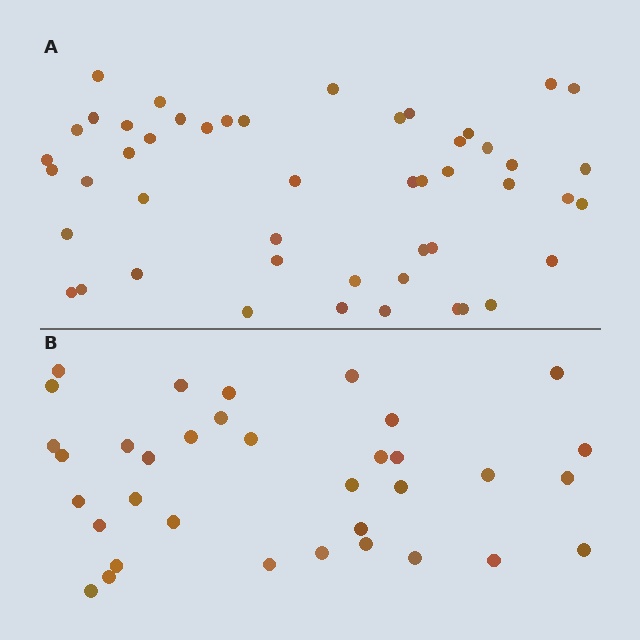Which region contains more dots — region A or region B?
Region A (the top region) has more dots.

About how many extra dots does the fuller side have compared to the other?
Region A has approximately 15 more dots than region B.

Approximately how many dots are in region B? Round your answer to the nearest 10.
About 40 dots. (The exact count is 35, which rounds to 40.)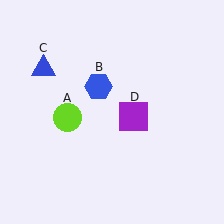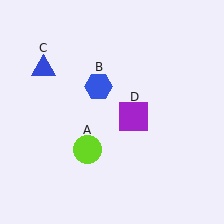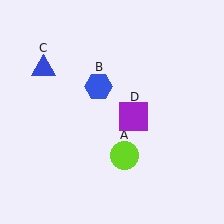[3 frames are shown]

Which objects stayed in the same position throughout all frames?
Blue hexagon (object B) and blue triangle (object C) and purple square (object D) remained stationary.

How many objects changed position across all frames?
1 object changed position: lime circle (object A).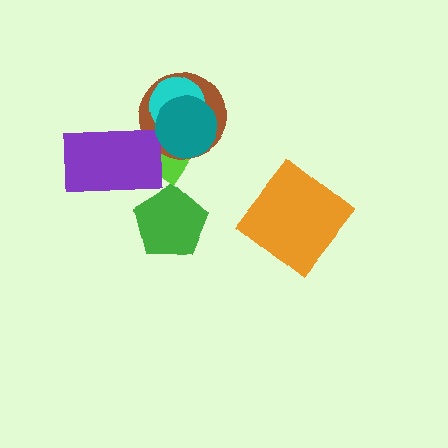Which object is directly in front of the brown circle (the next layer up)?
The cyan circle is directly in front of the brown circle.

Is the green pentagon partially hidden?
No, no other shape covers it.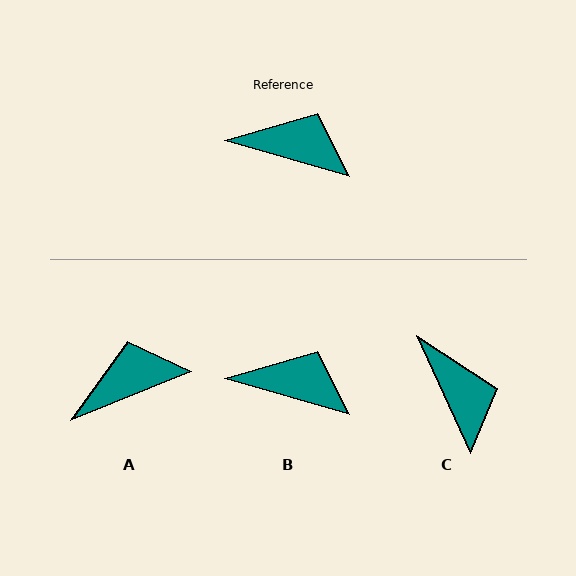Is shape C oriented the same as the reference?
No, it is off by about 50 degrees.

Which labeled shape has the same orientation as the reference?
B.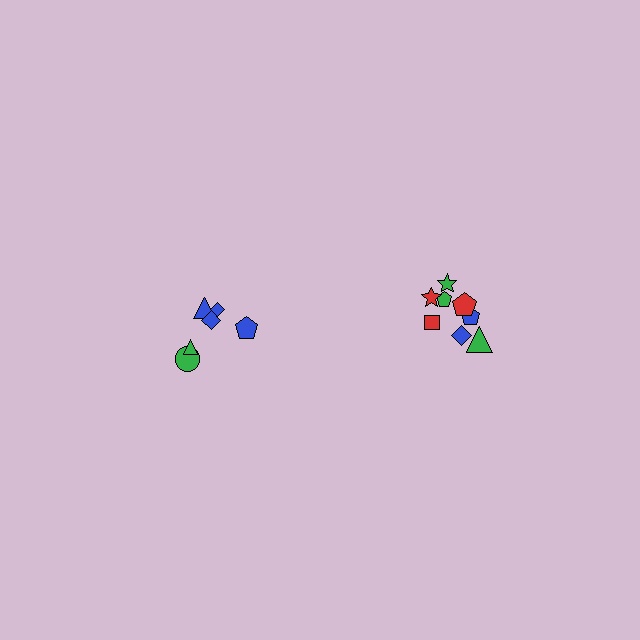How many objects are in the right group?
There are 8 objects.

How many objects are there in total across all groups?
There are 14 objects.